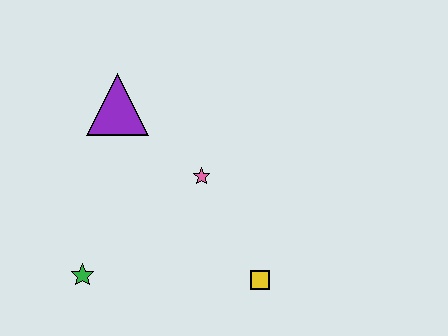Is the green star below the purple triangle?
Yes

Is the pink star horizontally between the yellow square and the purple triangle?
Yes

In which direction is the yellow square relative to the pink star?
The yellow square is below the pink star.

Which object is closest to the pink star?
The purple triangle is closest to the pink star.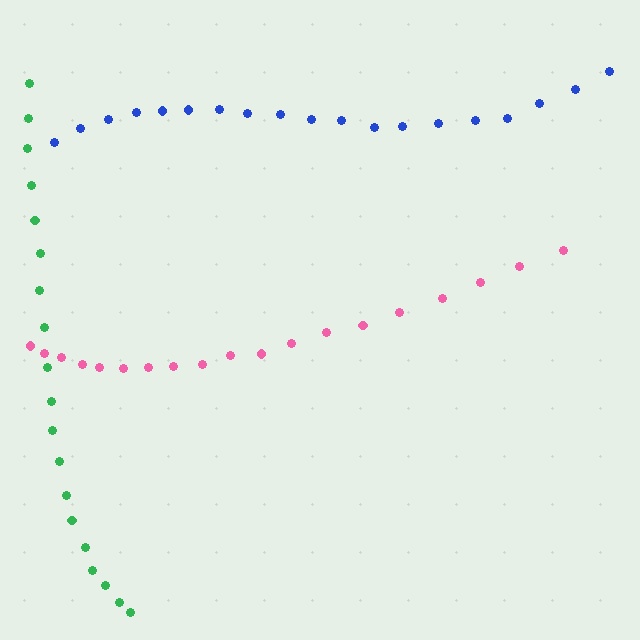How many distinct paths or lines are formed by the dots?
There are 3 distinct paths.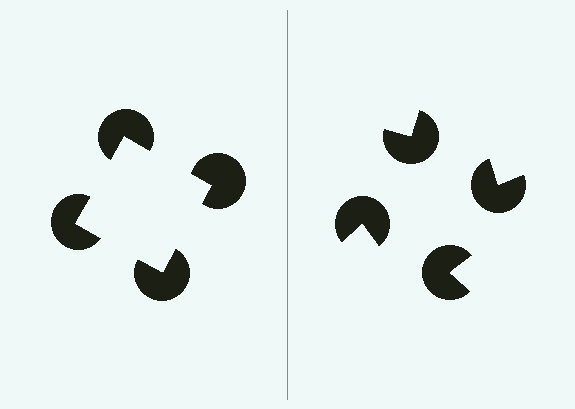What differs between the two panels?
The pac-man discs are positioned identically on both sides; only the wedge orientations differ. On the left they align to a square; on the right they are misaligned.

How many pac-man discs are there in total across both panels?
8 — 4 on each side.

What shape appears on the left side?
An illusory square.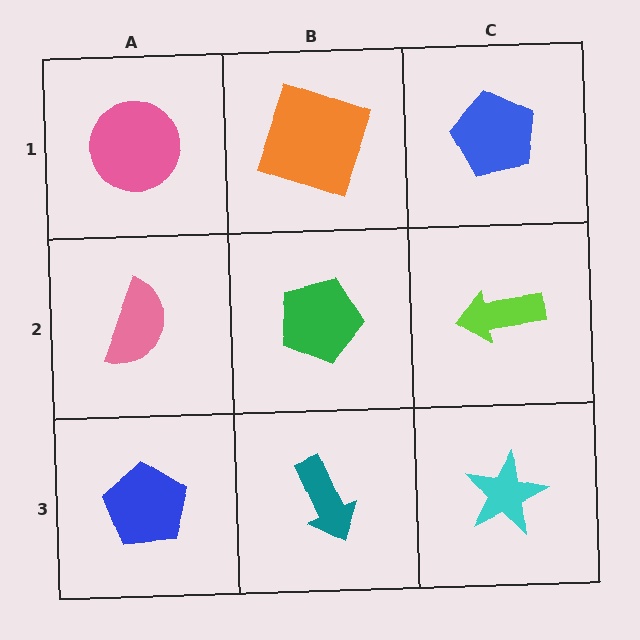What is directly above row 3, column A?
A pink semicircle.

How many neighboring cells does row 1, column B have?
3.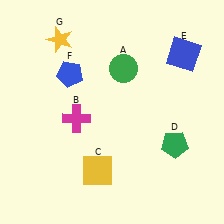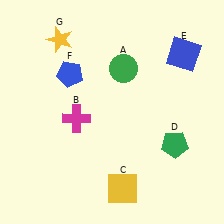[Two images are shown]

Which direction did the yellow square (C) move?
The yellow square (C) moved right.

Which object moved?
The yellow square (C) moved right.